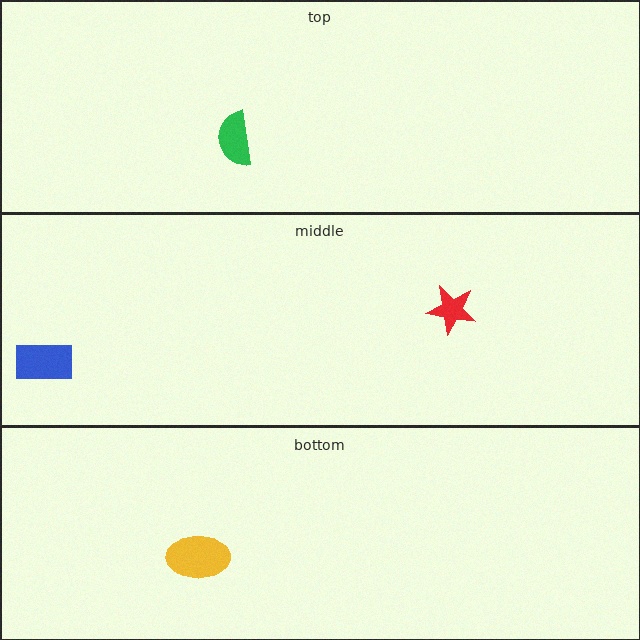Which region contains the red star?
The middle region.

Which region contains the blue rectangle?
The middle region.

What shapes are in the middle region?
The blue rectangle, the red star.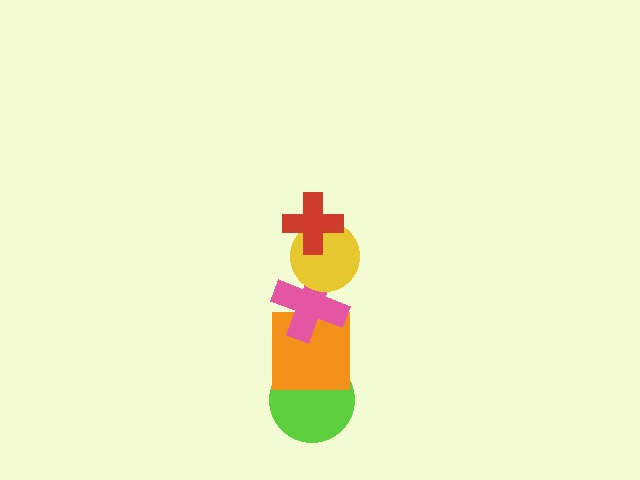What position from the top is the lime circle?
The lime circle is 5th from the top.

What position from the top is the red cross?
The red cross is 1st from the top.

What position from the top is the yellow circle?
The yellow circle is 2nd from the top.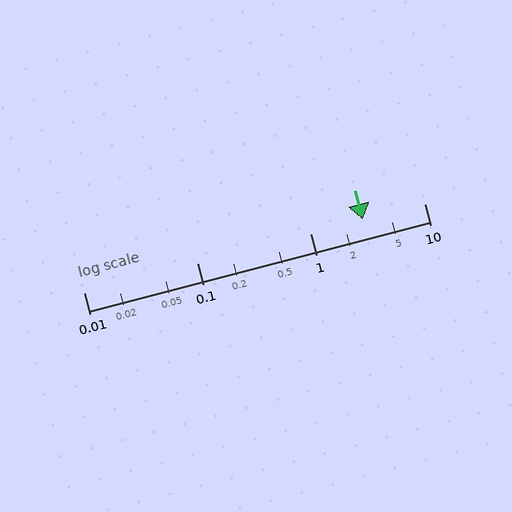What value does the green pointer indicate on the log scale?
The pointer indicates approximately 2.9.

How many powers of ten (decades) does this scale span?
The scale spans 3 decades, from 0.01 to 10.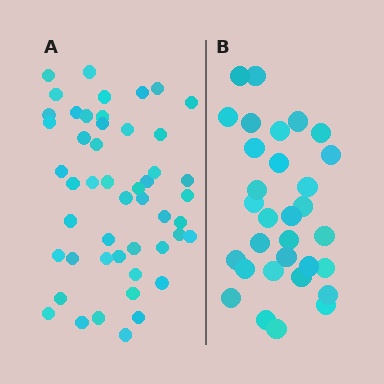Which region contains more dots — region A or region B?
Region A (the left region) has more dots.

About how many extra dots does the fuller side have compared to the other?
Region A has approximately 20 more dots than region B.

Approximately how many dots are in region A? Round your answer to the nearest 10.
About 50 dots. (The exact count is 49, which rounds to 50.)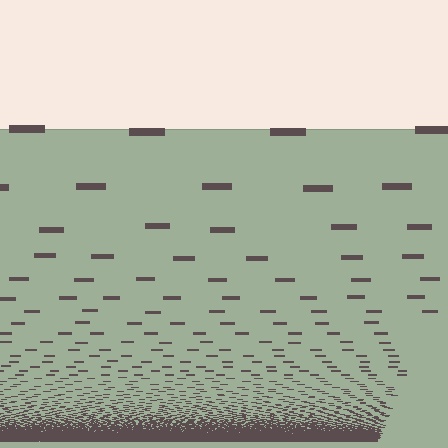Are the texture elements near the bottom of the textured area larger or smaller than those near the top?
Smaller. The gradient is inverted — elements near the bottom are smaller and denser.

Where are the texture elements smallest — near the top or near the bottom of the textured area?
Near the bottom.